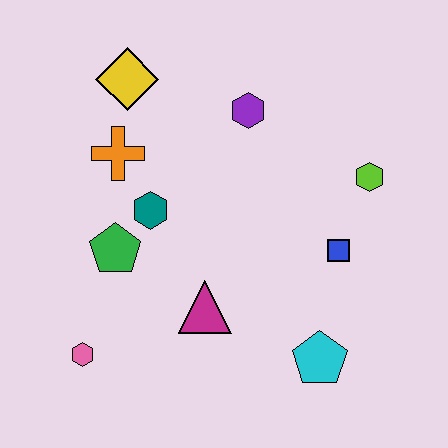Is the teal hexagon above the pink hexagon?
Yes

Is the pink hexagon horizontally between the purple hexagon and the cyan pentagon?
No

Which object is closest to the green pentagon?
The teal hexagon is closest to the green pentagon.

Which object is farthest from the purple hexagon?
The pink hexagon is farthest from the purple hexagon.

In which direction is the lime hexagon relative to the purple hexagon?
The lime hexagon is to the right of the purple hexagon.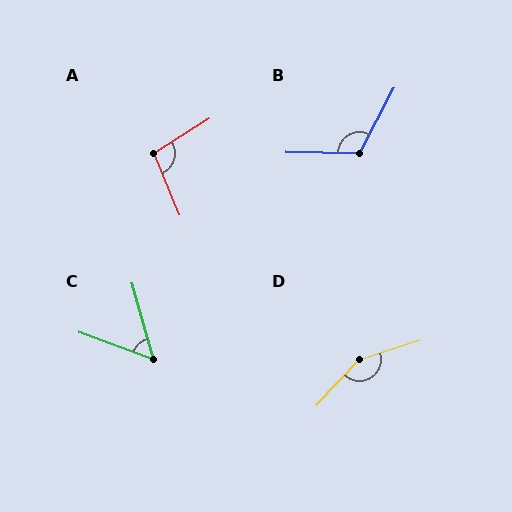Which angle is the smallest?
C, at approximately 55 degrees.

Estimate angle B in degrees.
Approximately 116 degrees.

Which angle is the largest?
D, at approximately 151 degrees.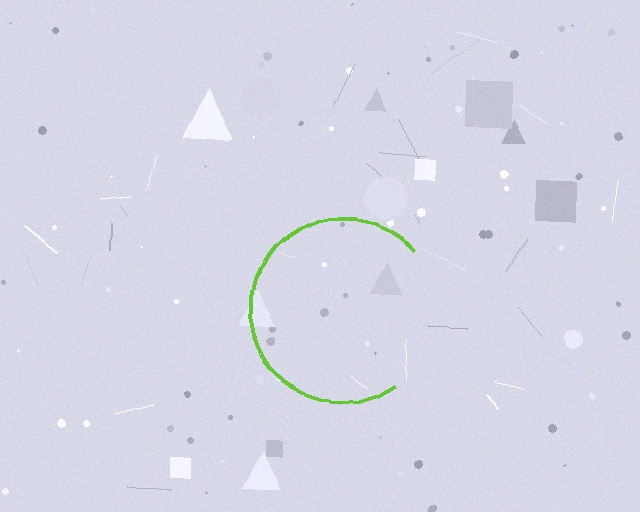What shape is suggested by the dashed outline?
The dashed outline suggests a circle.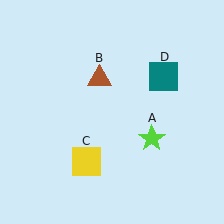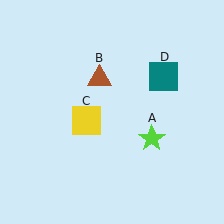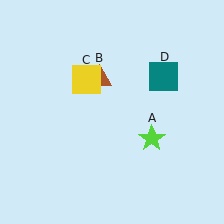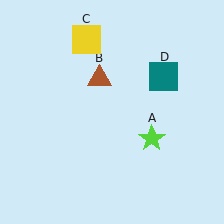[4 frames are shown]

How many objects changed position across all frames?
1 object changed position: yellow square (object C).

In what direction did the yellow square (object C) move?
The yellow square (object C) moved up.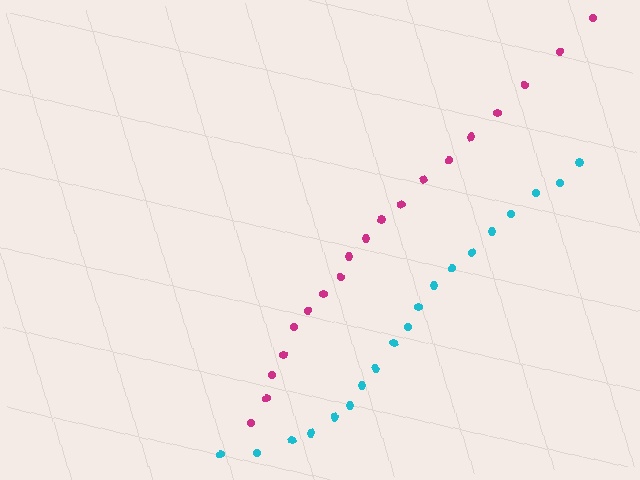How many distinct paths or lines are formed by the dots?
There are 2 distinct paths.